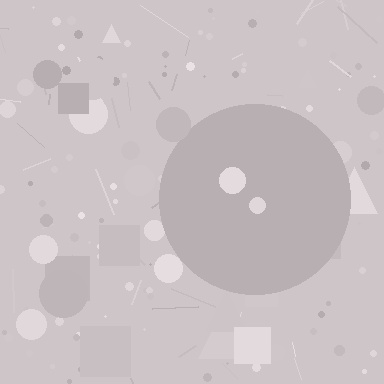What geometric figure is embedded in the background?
A circle is embedded in the background.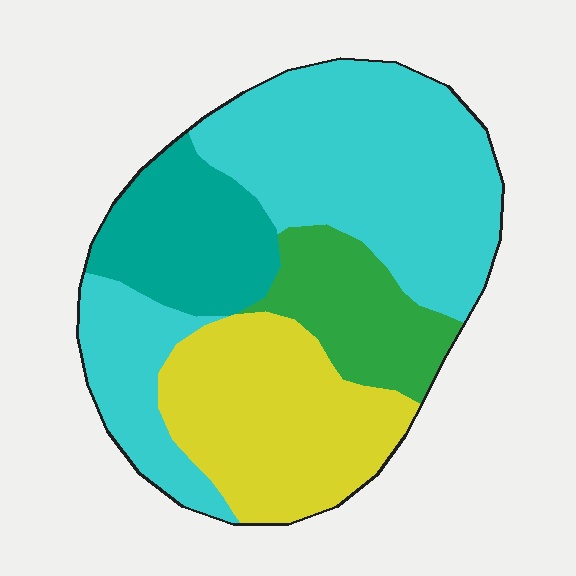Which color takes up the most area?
Cyan, at roughly 45%.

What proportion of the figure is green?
Green covers roughly 15% of the figure.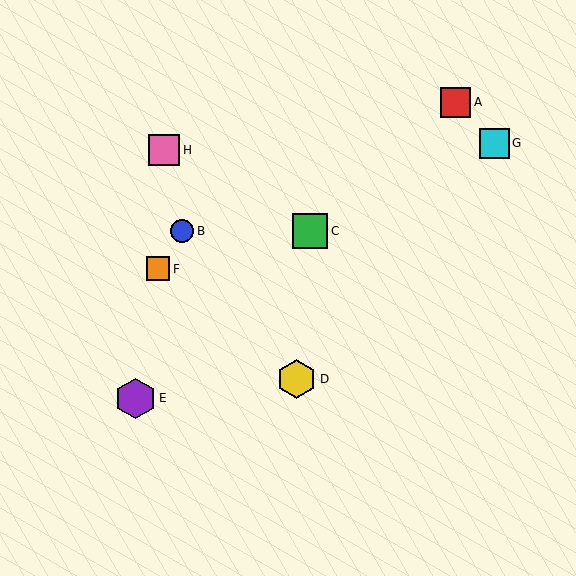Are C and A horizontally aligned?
No, C is at y≈231 and A is at y≈102.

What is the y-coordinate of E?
Object E is at y≈398.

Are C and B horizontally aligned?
Yes, both are at y≈231.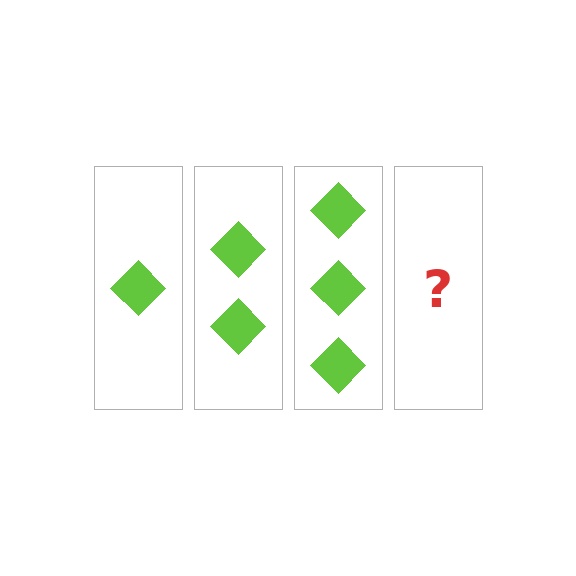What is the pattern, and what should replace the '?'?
The pattern is that each step adds one more diamond. The '?' should be 4 diamonds.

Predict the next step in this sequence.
The next step is 4 diamonds.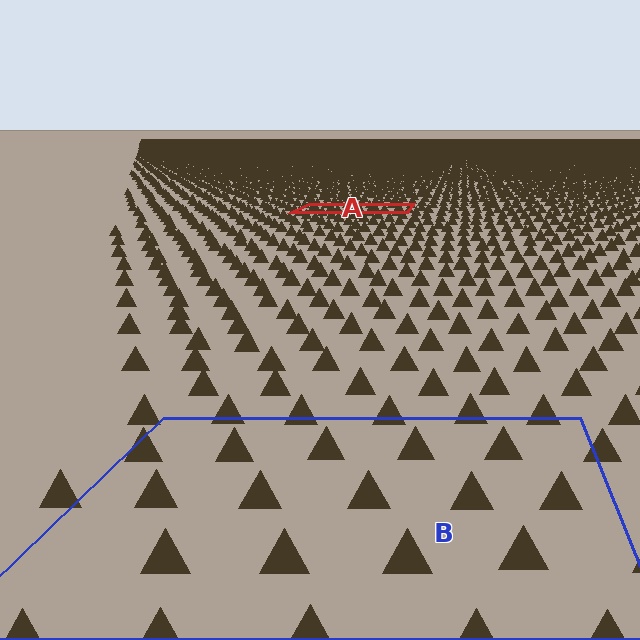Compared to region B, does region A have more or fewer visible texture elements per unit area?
Region A has more texture elements per unit area — they are packed more densely because it is farther away.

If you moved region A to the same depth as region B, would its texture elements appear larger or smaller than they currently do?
They would appear larger. At a closer depth, the same texture elements are projected at a bigger on-screen size.